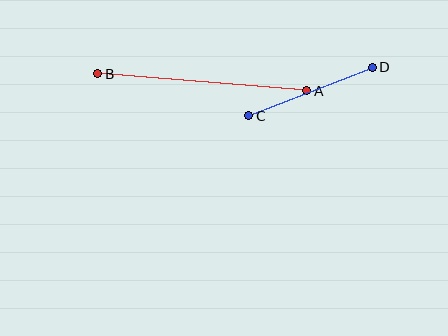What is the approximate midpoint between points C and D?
The midpoint is at approximately (310, 92) pixels.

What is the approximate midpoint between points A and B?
The midpoint is at approximately (202, 82) pixels.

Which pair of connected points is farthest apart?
Points A and B are farthest apart.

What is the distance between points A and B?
The distance is approximately 209 pixels.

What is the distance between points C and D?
The distance is approximately 133 pixels.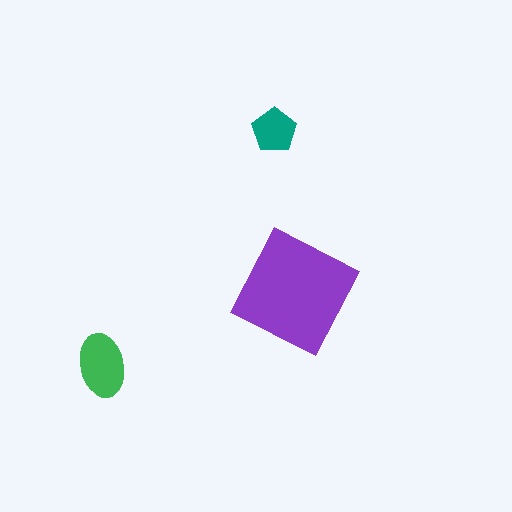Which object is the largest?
The purple square.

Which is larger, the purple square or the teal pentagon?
The purple square.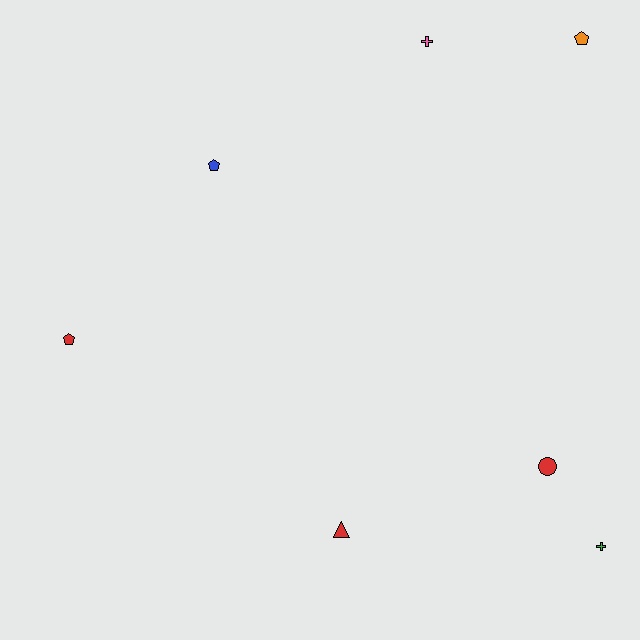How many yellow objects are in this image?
There are no yellow objects.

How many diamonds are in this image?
There are no diamonds.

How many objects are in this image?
There are 7 objects.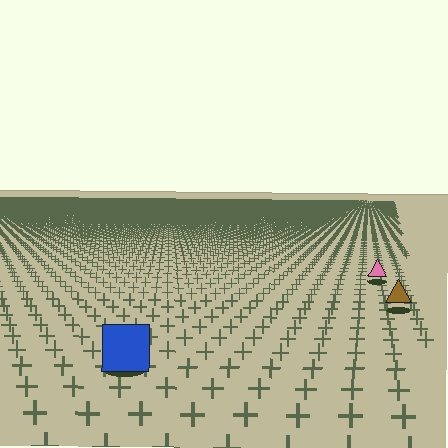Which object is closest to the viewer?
The blue square is closest. The texture marks near it are larger and more spread out.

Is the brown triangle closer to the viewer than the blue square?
No. The blue square is closer — you can tell from the texture gradient: the ground texture is coarser near it.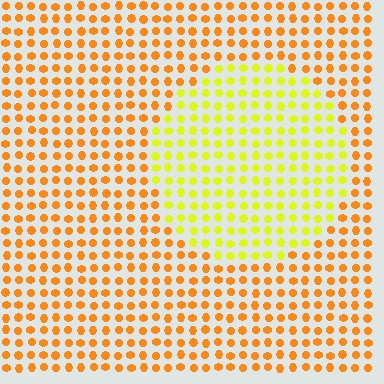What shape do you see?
I see a circle.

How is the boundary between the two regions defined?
The boundary is defined purely by a slight shift in hue (about 38 degrees). Spacing, size, and orientation are identical on both sides.